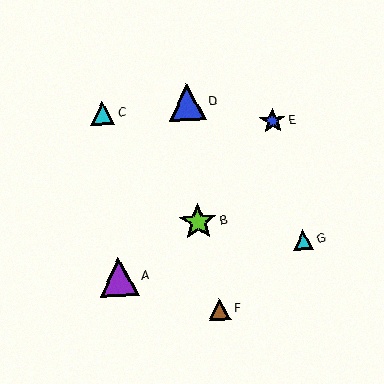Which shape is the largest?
The purple triangle (labeled A) is the largest.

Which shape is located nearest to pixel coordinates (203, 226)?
The lime star (labeled B) at (198, 222) is nearest to that location.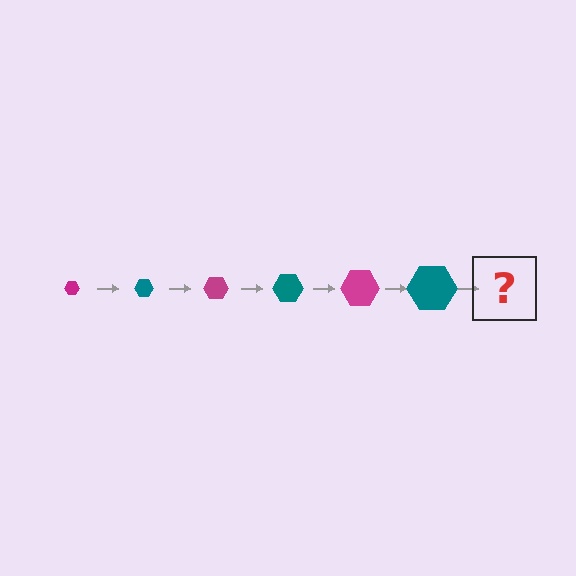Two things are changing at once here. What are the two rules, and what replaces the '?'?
The two rules are that the hexagon grows larger each step and the color cycles through magenta and teal. The '?' should be a magenta hexagon, larger than the previous one.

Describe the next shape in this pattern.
It should be a magenta hexagon, larger than the previous one.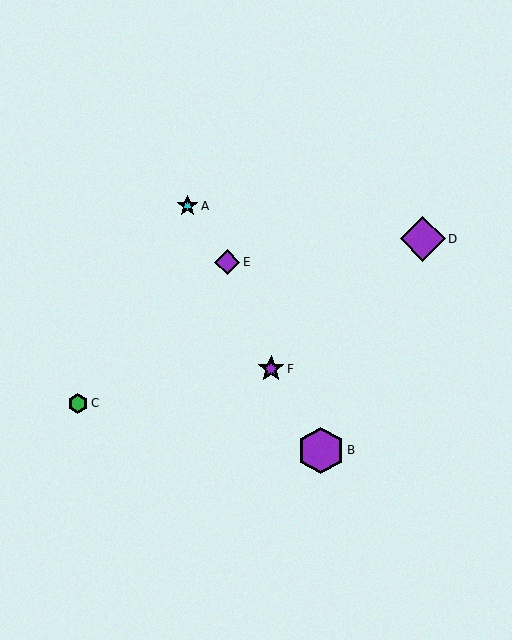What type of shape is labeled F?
Shape F is a purple star.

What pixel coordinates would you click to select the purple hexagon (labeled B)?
Click at (321, 450) to select the purple hexagon B.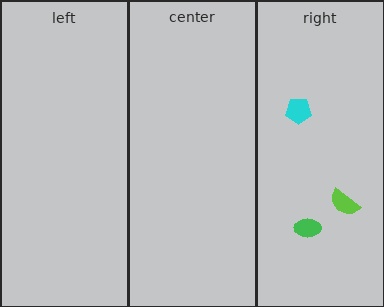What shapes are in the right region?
The cyan pentagon, the green ellipse, the lime semicircle.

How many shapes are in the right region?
3.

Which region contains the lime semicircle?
The right region.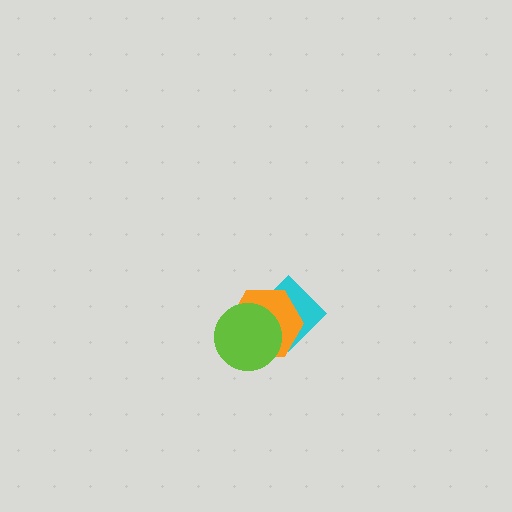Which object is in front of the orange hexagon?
The lime circle is in front of the orange hexagon.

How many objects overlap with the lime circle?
2 objects overlap with the lime circle.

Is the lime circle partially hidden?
No, no other shape covers it.